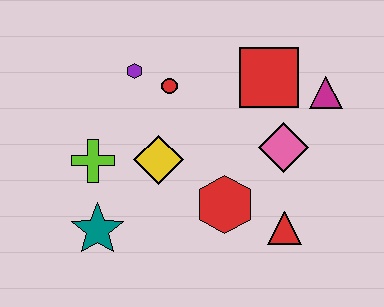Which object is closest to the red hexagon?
The red triangle is closest to the red hexagon.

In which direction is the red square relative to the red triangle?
The red square is above the red triangle.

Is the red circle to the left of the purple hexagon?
No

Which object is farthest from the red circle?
The red triangle is farthest from the red circle.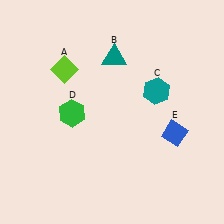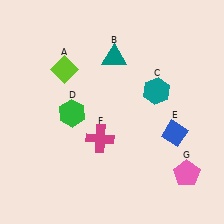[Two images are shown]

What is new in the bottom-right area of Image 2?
A pink pentagon (G) was added in the bottom-right area of Image 2.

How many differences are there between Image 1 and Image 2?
There are 2 differences between the two images.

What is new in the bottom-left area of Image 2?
A magenta cross (F) was added in the bottom-left area of Image 2.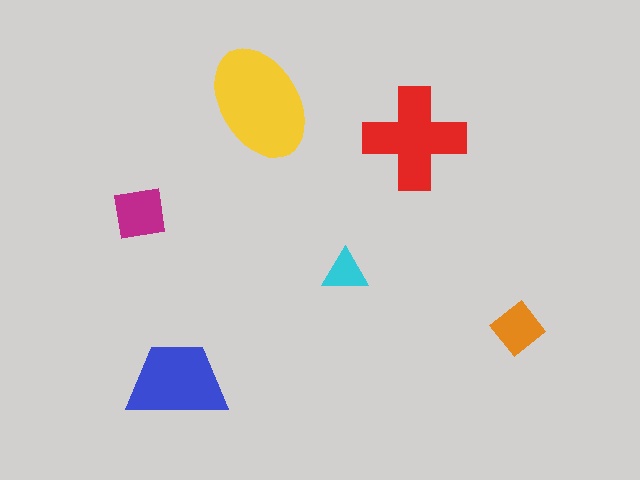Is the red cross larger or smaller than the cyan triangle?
Larger.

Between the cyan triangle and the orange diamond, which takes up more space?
The orange diamond.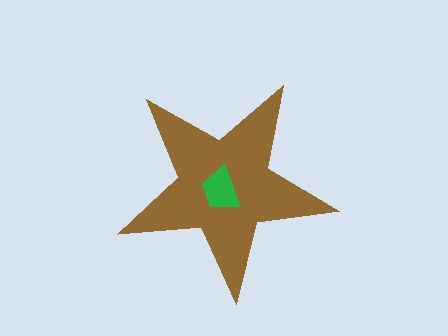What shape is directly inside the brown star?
The green trapezoid.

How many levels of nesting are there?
2.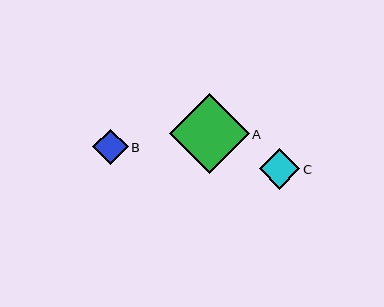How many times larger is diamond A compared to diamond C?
Diamond A is approximately 2.0 times the size of diamond C.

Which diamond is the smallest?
Diamond B is the smallest with a size of approximately 36 pixels.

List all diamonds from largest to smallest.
From largest to smallest: A, C, B.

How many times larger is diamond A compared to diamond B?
Diamond A is approximately 2.2 times the size of diamond B.